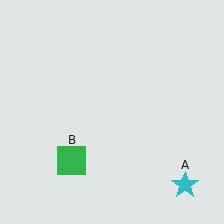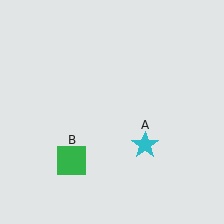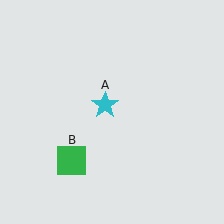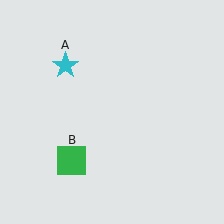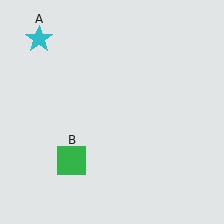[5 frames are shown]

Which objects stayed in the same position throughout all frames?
Green square (object B) remained stationary.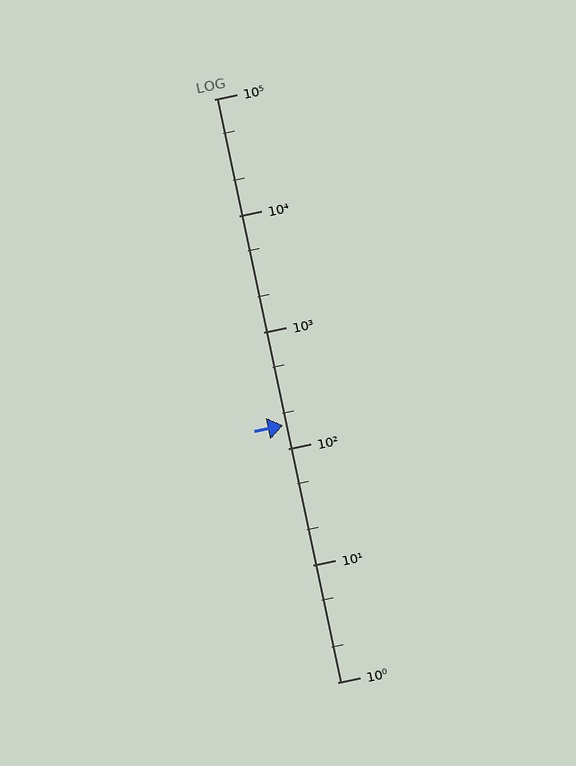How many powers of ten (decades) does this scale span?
The scale spans 5 decades, from 1 to 100000.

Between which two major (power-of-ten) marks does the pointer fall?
The pointer is between 100 and 1000.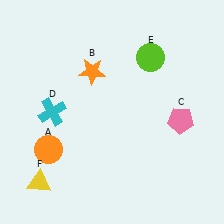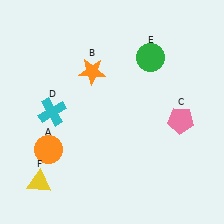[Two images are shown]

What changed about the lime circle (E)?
In Image 1, E is lime. In Image 2, it changed to green.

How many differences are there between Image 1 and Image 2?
There is 1 difference between the two images.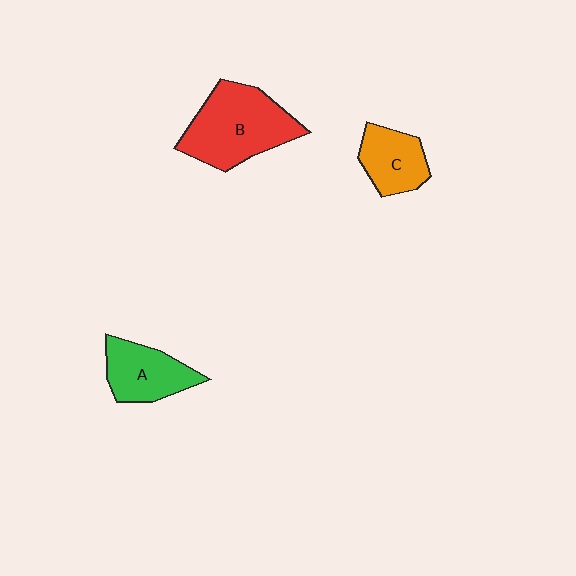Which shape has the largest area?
Shape B (red).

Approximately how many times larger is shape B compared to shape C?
Approximately 1.8 times.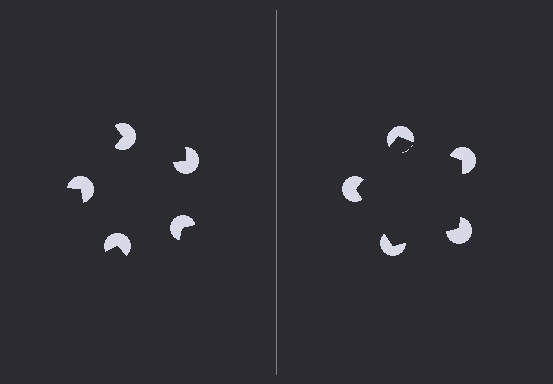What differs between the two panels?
The pac-man discs are positioned identically on both sides; only the wedge orientations differ. On the right they align to a pentagon; on the left they are misaligned.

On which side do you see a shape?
An illusory pentagon appears on the right side. On the left side the wedge cuts are rotated, so no coherent shape forms.